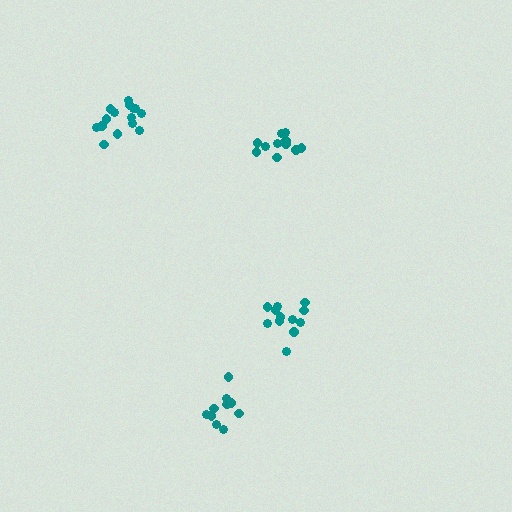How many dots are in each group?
Group 1: 11 dots, Group 2: 10 dots, Group 3: 12 dots, Group 4: 15 dots (48 total).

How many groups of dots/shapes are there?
There are 4 groups.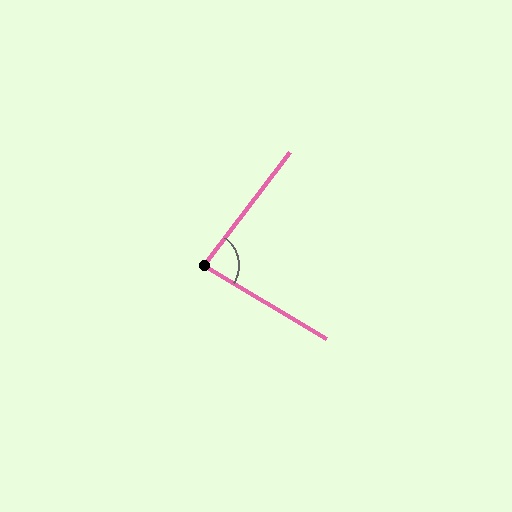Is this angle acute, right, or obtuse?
It is acute.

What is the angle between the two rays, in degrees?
Approximately 84 degrees.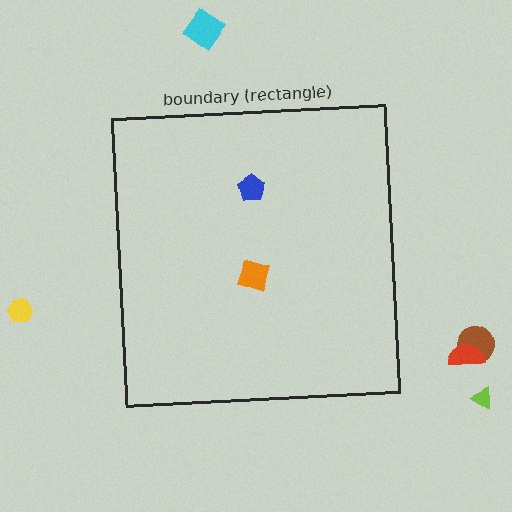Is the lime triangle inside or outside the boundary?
Outside.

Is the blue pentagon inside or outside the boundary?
Inside.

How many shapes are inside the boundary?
2 inside, 5 outside.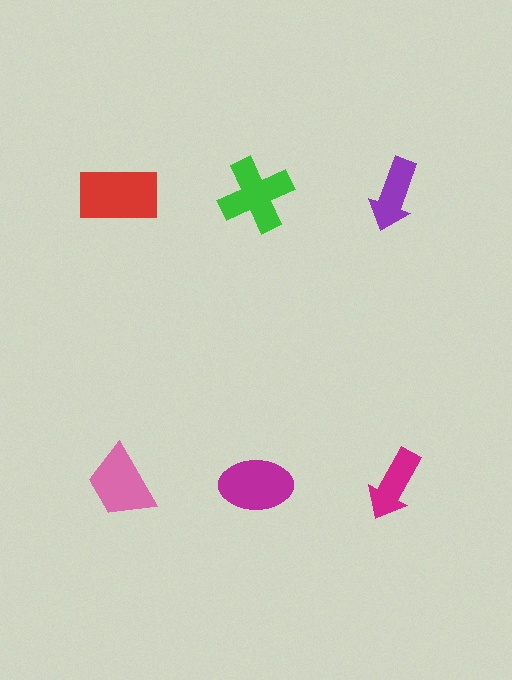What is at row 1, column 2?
A green cross.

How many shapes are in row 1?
3 shapes.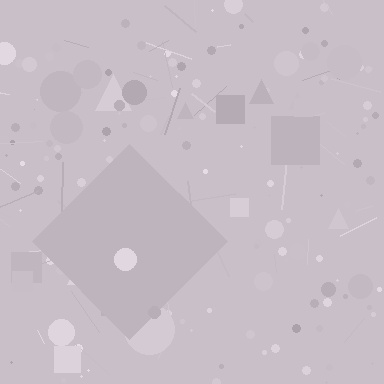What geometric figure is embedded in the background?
A diamond is embedded in the background.